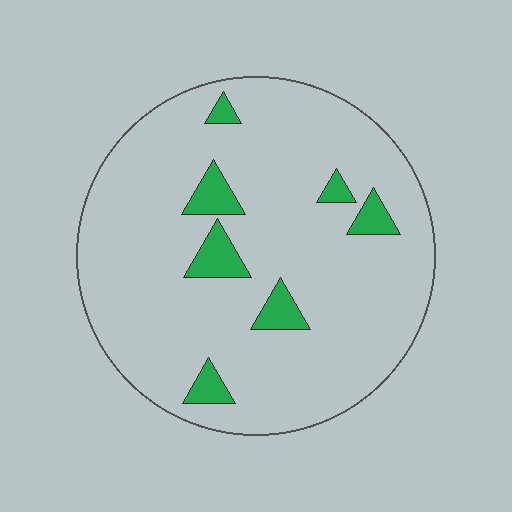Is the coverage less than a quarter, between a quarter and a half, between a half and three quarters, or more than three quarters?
Less than a quarter.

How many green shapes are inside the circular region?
7.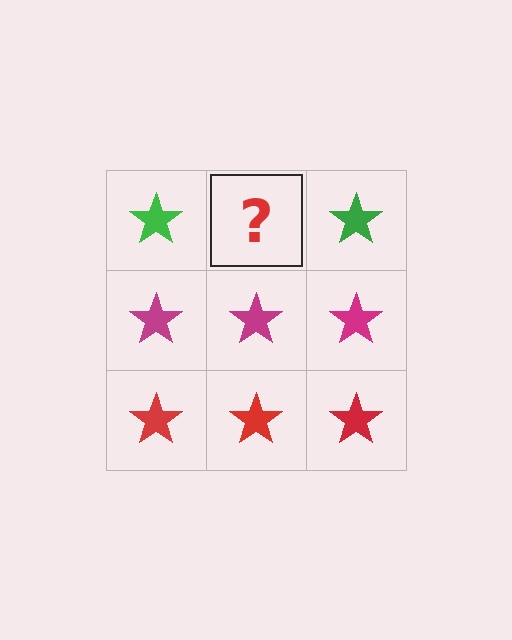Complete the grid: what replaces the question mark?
The question mark should be replaced with a green star.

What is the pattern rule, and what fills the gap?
The rule is that each row has a consistent color. The gap should be filled with a green star.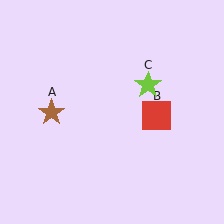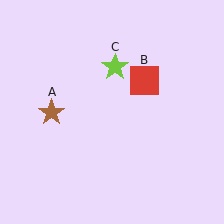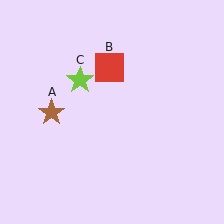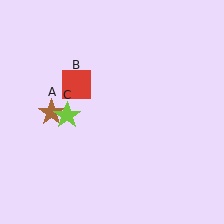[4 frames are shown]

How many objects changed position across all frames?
2 objects changed position: red square (object B), lime star (object C).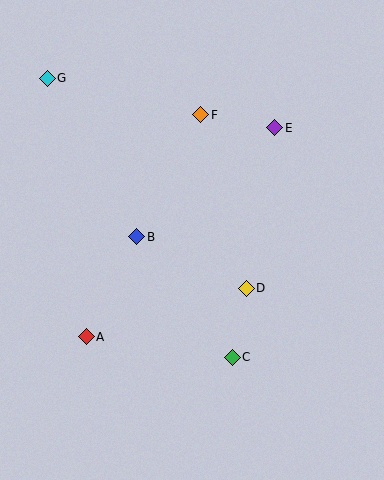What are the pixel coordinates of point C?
Point C is at (232, 357).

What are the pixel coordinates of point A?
Point A is at (86, 337).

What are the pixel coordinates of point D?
Point D is at (246, 288).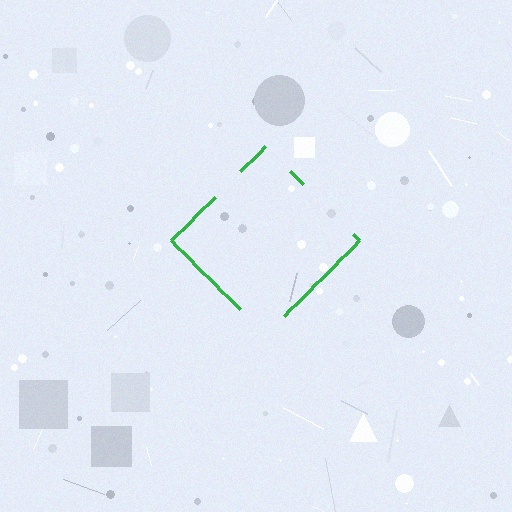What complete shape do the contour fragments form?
The contour fragments form a diamond.